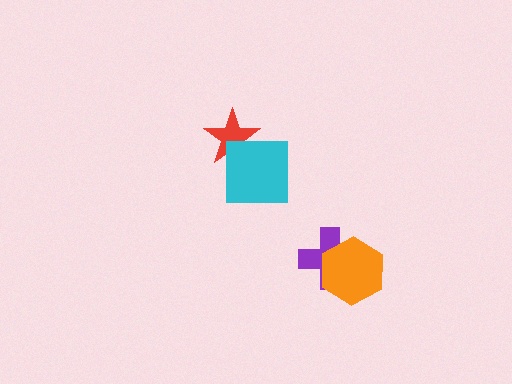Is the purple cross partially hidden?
Yes, it is partially covered by another shape.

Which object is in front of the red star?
The cyan square is in front of the red star.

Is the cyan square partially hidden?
No, no other shape covers it.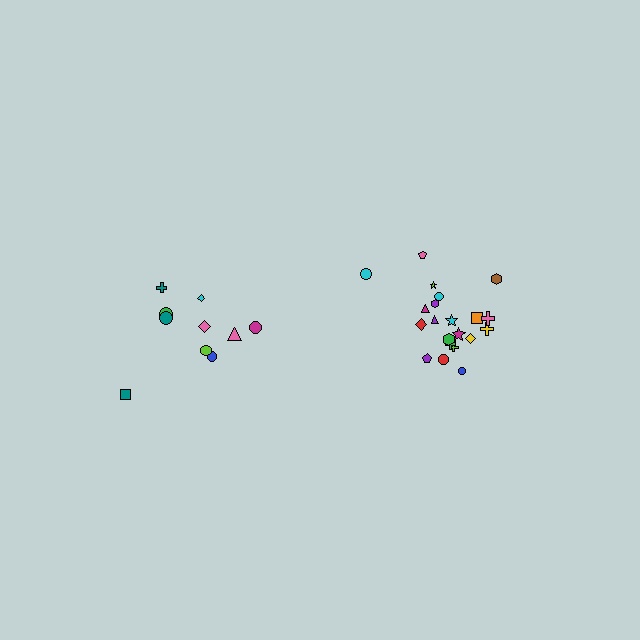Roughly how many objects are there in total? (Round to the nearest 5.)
Roughly 30 objects in total.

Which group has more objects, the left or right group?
The right group.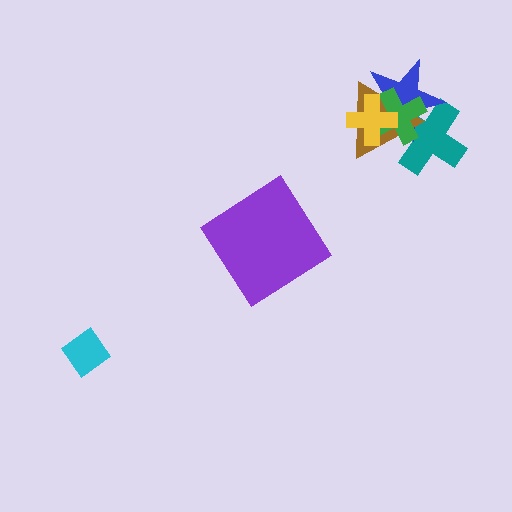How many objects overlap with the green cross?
4 objects overlap with the green cross.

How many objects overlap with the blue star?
4 objects overlap with the blue star.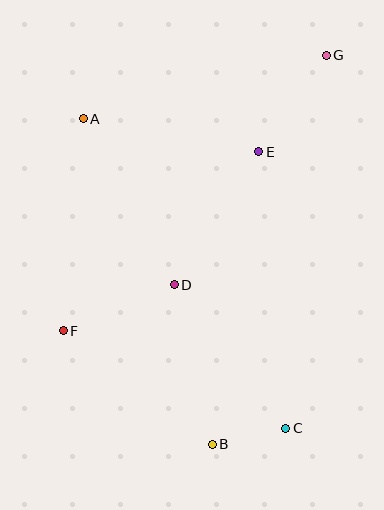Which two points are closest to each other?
Points B and C are closest to each other.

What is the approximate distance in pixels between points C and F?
The distance between C and F is approximately 243 pixels.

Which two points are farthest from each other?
Points B and G are farthest from each other.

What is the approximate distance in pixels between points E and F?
The distance between E and F is approximately 265 pixels.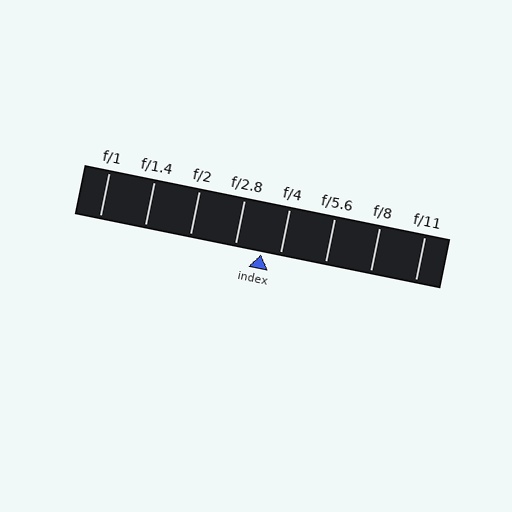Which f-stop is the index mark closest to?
The index mark is closest to f/4.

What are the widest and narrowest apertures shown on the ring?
The widest aperture shown is f/1 and the narrowest is f/11.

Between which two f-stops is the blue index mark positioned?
The index mark is between f/2.8 and f/4.